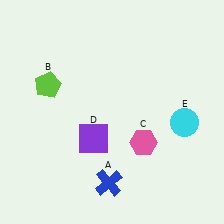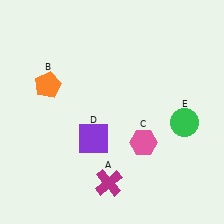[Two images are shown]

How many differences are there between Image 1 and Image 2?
There are 3 differences between the two images.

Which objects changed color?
A changed from blue to magenta. B changed from lime to orange. E changed from cyan to green.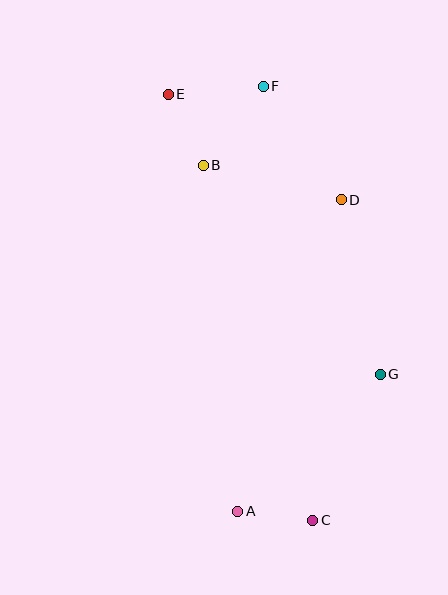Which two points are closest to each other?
Points A and C are closest to each other.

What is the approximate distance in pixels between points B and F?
The distance between B and F is approximately 99 pixels.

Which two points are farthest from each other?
Points C and E are farthest from each other.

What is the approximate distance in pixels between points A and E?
The distance between A and E is approximately 423 pixels.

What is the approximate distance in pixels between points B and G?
The distance between B and G is approximately 274 pixels.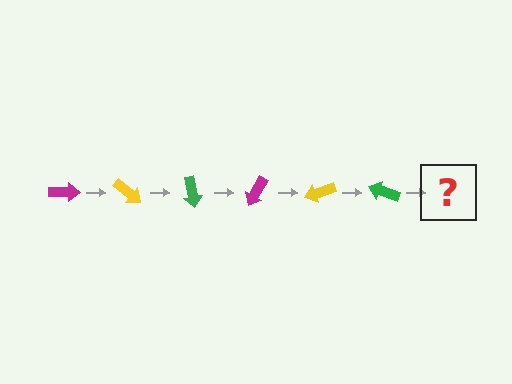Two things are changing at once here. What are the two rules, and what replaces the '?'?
The two rules are that it rotates 40 degrees each step and the color cycles through magenta, yellow, and green. The '?' should be a magenta arrow, rotated 240 degrees from the start.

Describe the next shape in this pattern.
It should be a magenta arrow, rotated 240 degrees from the start.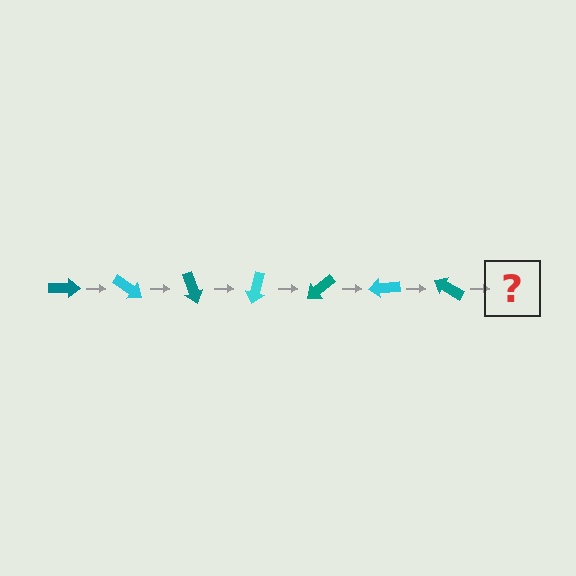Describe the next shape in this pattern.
It should be a cyan arrow, rotated 245 degrees from the start.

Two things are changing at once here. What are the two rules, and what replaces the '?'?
The two rules are that it rotates 35 degrees each step and the color cycles through teal and cyan. The '?' should be a cyan arrow, rotated 245 degrees from the start.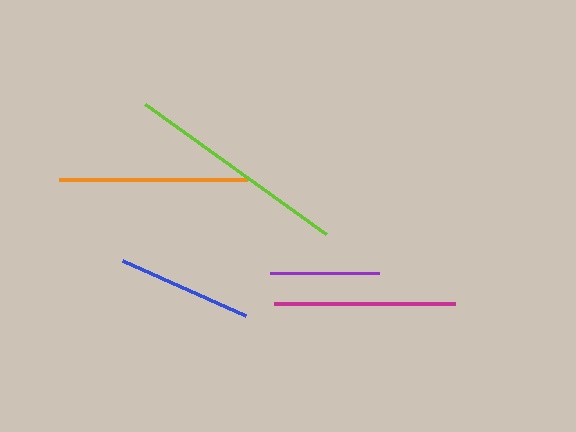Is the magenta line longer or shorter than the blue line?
The magenta line is longer than the blue line.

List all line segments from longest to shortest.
From longest to shortest: lime, orange, magenta, blue, purple.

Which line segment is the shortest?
The purple line is the shortest at approximately 109 pixels.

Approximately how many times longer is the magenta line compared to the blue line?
The magenta line is approximately 1.3 times the length of the blue line.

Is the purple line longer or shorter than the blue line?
The blue line is longer than the purple line.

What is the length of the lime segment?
The lime segment is approximately 223 pixels long.